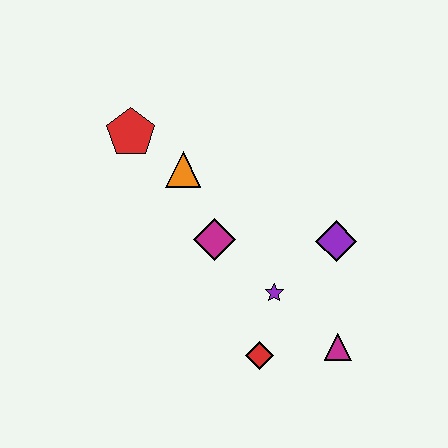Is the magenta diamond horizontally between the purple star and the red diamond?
No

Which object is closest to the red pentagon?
The orange triangle is closest to the red pentagon.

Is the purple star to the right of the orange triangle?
Yes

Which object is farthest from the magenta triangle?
The red pentagon is farthest from the magenta triangle.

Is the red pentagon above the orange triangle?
Yes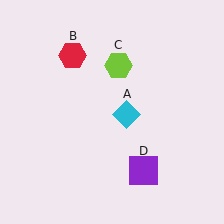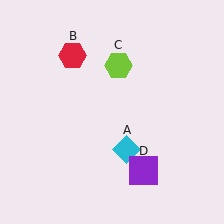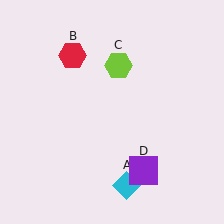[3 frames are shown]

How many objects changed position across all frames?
1 object changed position: cyan diamond (object A).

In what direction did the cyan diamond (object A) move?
The cyan diamond (object A) moved down.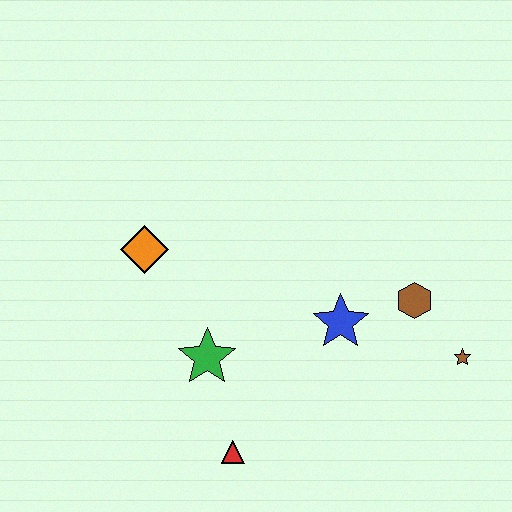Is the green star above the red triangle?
Yes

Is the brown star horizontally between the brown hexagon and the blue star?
No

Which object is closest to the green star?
The red triangle is closest to the green star.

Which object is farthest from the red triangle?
The brown star is farthest from the red triangle.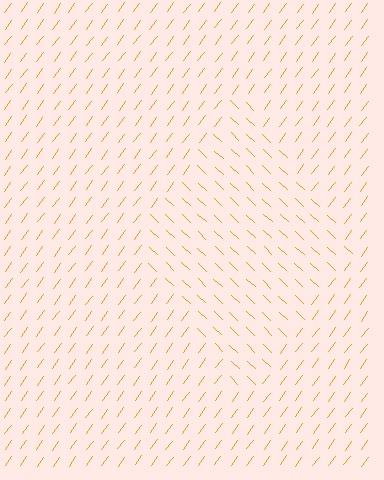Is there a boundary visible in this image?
Yes, there is a texture boundary formed by a change in line orientation.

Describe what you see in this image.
The image is filled with small orange line segments. A diamond region in the image has lines oriented differently from the surrounding lines, creating a visible texture boundary.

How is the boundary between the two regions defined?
The boundary is defined purely by a change in line orientation (approximately 83 degrees difference). All lines are the same color and thickness.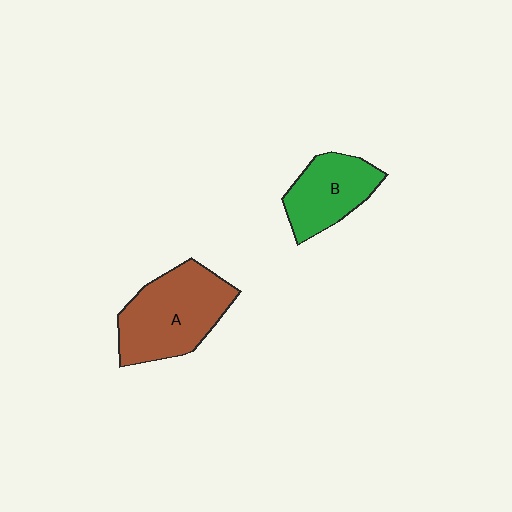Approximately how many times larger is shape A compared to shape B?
Approximately 1.5 times.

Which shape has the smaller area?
Shape B (green).